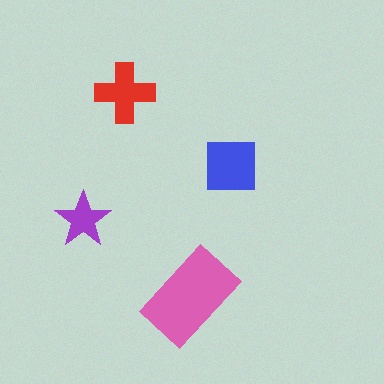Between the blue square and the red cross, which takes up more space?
The blue square.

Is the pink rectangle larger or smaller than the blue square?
Larger.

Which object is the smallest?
The purple star.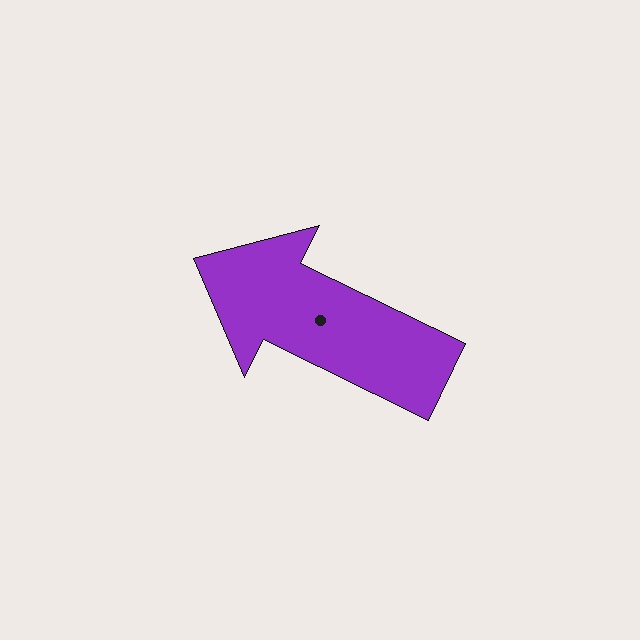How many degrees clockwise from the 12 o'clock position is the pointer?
Approximately 296 degrees.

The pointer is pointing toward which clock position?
Roughly 10 o'clock.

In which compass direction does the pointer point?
Northwest.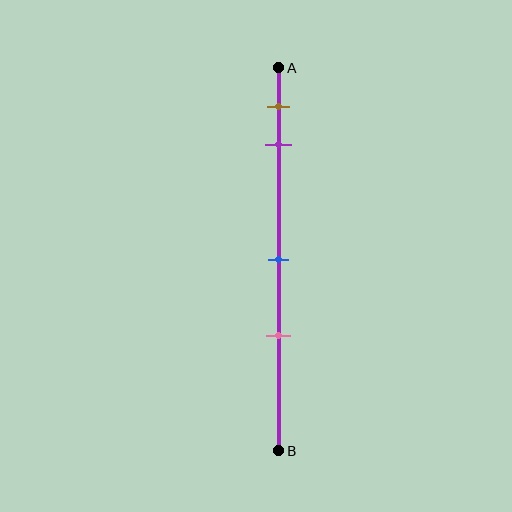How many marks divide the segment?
There are 4 marks dividing the segment.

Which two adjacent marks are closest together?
The brown and purple marks are the closest adjacent pair.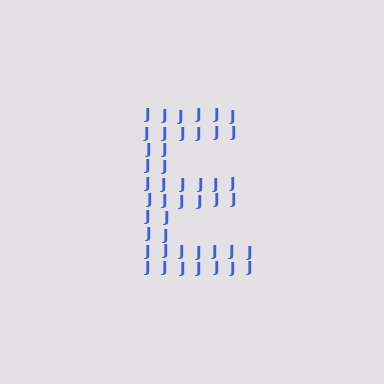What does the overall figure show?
The overall figure shows the letter E.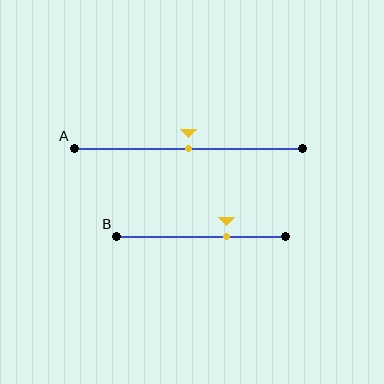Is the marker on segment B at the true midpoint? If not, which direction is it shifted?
No, the marker on segment B is shifted to the right by about 15% of the segment length.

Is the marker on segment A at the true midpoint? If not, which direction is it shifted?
Yes, the marker on segment A is at the true midpoint.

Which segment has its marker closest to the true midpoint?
Segment A has its marker closest to the true midpoint.